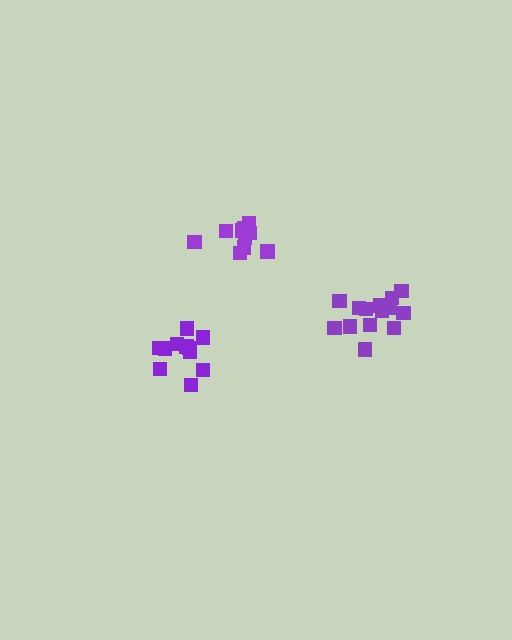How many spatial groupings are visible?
There are 3 spatial groupings.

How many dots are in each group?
Group 1: 11 dots, Group 2: 14 dots, Group 3: 10 dots (35 total).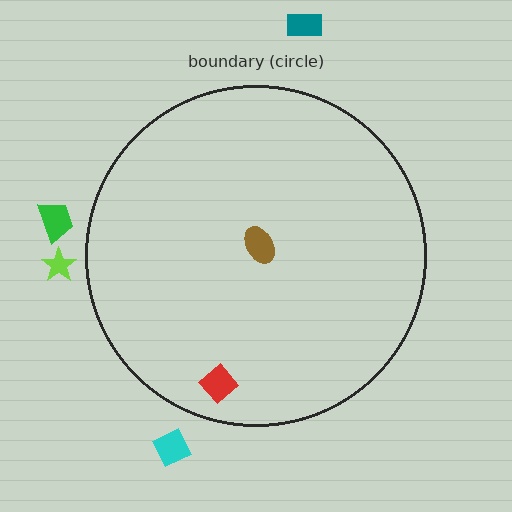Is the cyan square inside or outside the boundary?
Outside.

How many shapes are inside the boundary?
2 inside, 4 outside.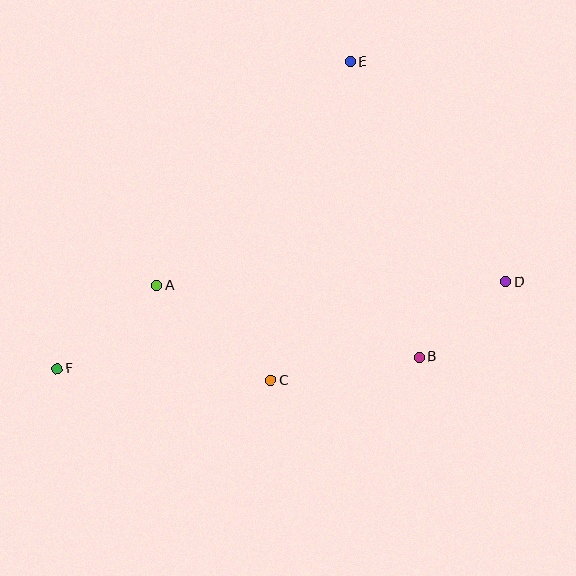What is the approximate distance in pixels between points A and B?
The distance between A and B is approximately 273 pixels.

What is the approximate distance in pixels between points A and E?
The distance between A and E is approximately 296 pixels.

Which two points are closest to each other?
Points B and D are closest to each other.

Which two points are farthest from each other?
Points D and F are farthest from each other.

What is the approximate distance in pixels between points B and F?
The distance between B and F is approximately 363 pixels.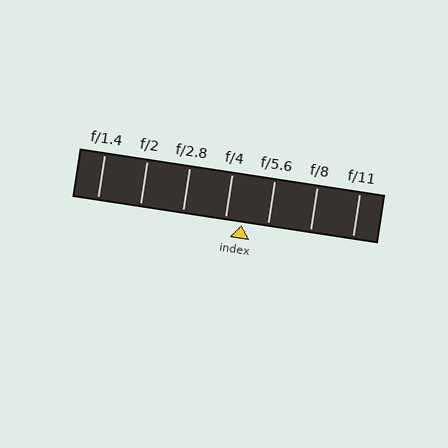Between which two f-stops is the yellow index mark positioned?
The index mark is between f/4 and f/5.6.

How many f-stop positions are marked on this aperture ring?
There are 7 f-stop positions marked.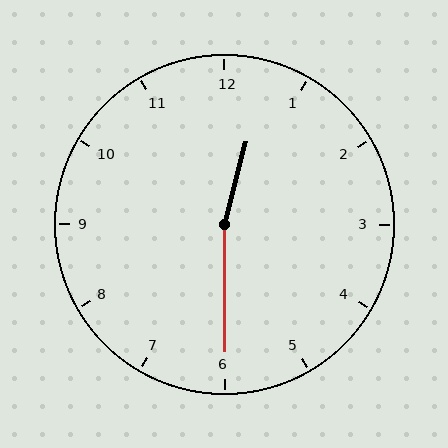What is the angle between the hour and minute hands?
Approximately 165 degrees.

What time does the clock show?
12:30.